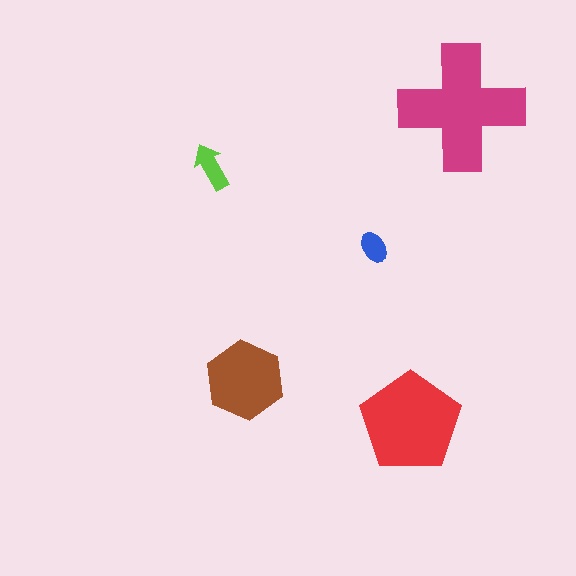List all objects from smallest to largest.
The blue ellipse, the lime arrow, the brown hexagon, the red pentagon, the magenta cross.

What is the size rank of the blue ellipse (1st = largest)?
5th.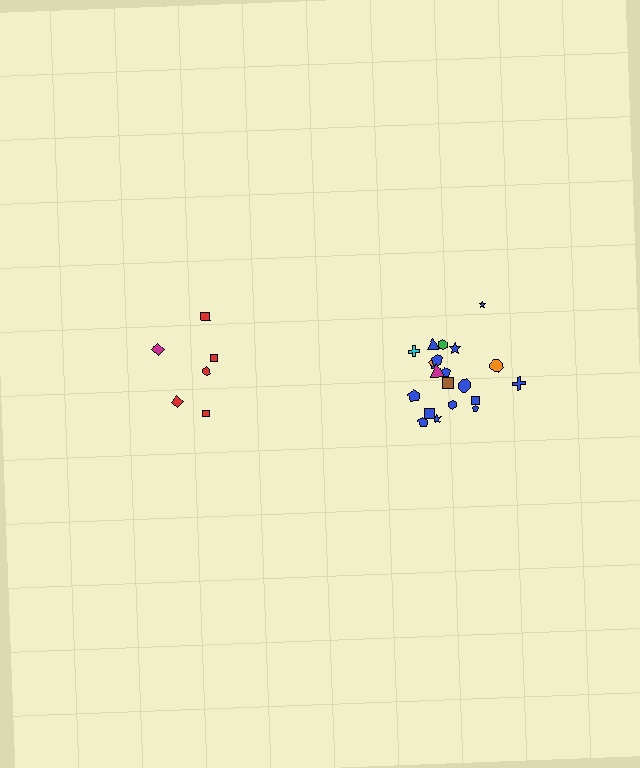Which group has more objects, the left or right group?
The right group.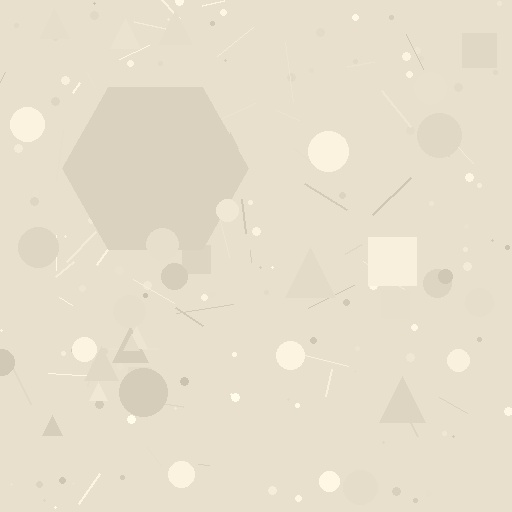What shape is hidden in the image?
A hexagon is hidden in the image.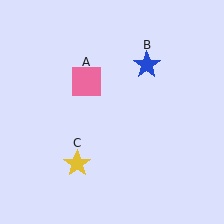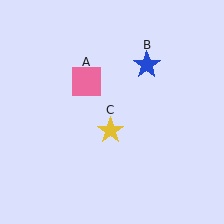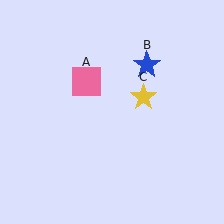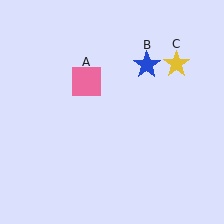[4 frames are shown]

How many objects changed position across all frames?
1 object changed position: yellow star (object C).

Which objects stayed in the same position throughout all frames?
Pink square (object A) and blue star (object B) remained stationary.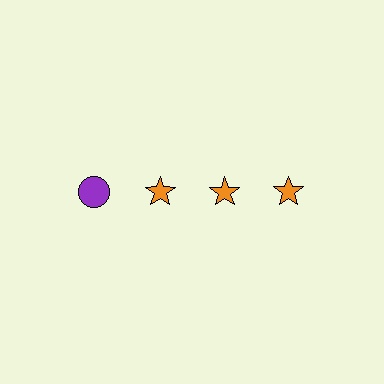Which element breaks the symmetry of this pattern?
The purple circle in the top row, leftmost column breaks the symmetry. All other shapes are orange stars.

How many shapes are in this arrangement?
There are 4 shapes arranged in a grid pattern.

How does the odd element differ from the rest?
It differs in both color (purple instead of orange) and shape (circle instead of star).